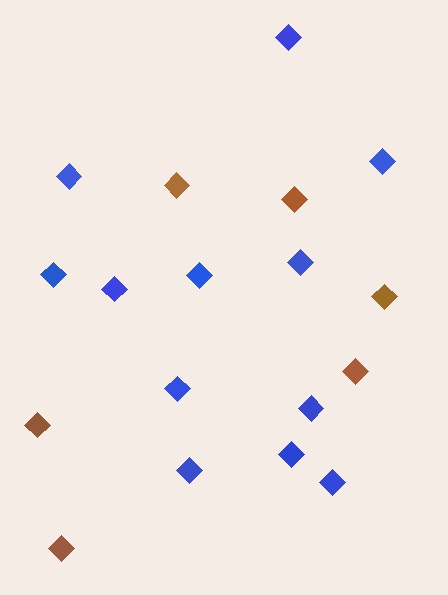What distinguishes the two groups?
There are 2 groups: one group of blue diamonds (12) and one group of brown diamonds (6).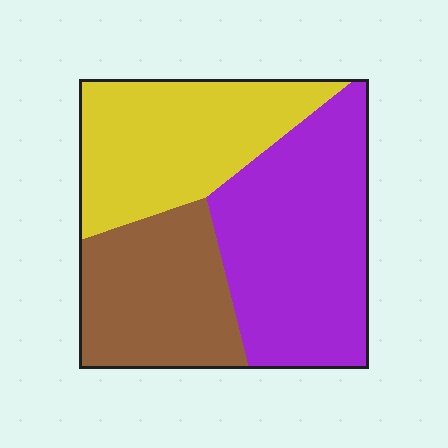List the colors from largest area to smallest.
From largest to smallest: purple, yellow, brown.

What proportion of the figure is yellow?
Yellow covers 32% of the figure.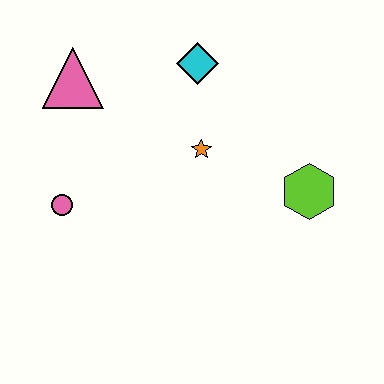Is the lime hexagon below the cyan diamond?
Yes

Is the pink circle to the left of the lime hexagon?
Yes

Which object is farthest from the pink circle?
The lime hexagon is farthest from the pink circle.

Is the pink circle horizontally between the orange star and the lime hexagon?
No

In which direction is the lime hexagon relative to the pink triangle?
The lime hexagon is to the right of the pink triangle.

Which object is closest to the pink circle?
The pink triangle is closest to the pink circle.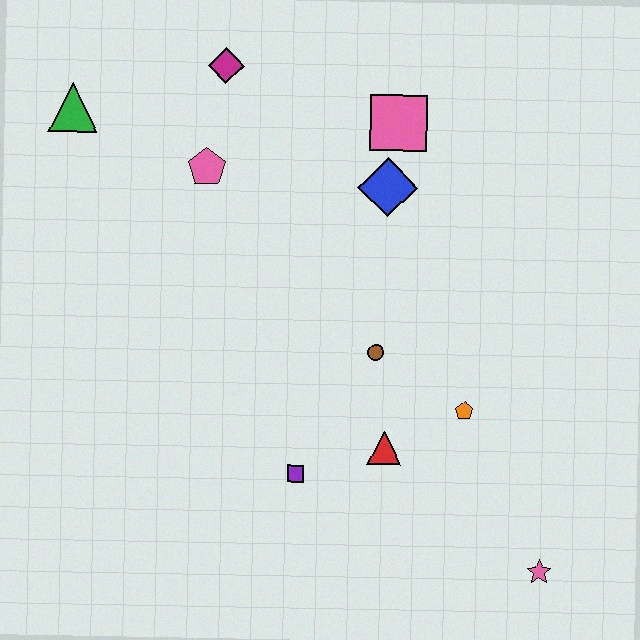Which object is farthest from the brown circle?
The green triangle is farthest from the brown circle.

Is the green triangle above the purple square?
Yes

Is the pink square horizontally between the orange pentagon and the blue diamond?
Yes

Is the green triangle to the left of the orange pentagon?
Yes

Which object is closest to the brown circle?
The red triangle is closest to the brown circle.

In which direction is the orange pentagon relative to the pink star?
The orange pentagon is above the pink star.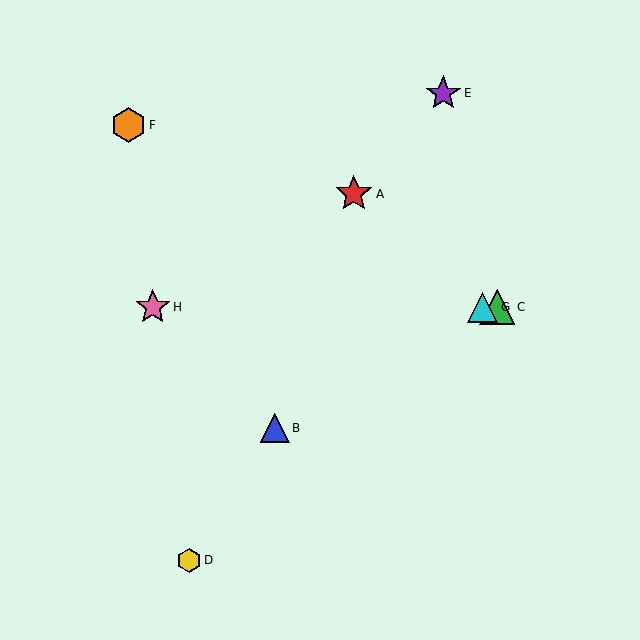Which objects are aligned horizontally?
Objects C, G, H are aligned horizontally.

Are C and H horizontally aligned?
Yes, both are at y≈307.